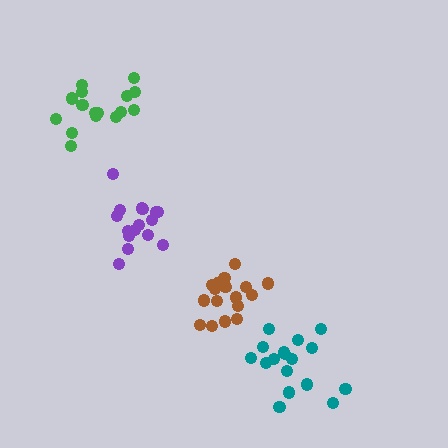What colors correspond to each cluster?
The clusters are colored: purple, brown, green, teal.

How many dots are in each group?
Group 1: 16 dots, Group 2: 17 dots, Group 3: 16 dots, Group 4: 17 dots (66 total).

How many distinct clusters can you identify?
There are 4 distinct clusters.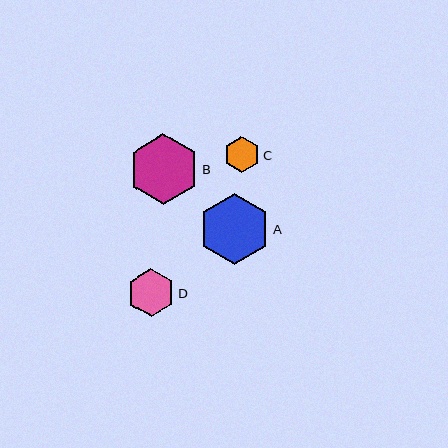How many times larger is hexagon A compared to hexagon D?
Hexagon A is approximately 1.5 times the size of hexagon D.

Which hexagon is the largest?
Hexagon A is the largest with a size of approximately 71 pixels.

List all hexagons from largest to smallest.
From largest to smallest: A, B, D, C.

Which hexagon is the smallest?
Hexagon C is the smallest with a size of approximately 36 pixels.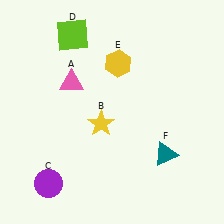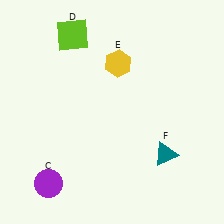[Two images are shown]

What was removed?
The yellow star (B), the pink triangle (A) were removed in Image 2.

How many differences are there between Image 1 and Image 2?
There are 2 differences between the two images.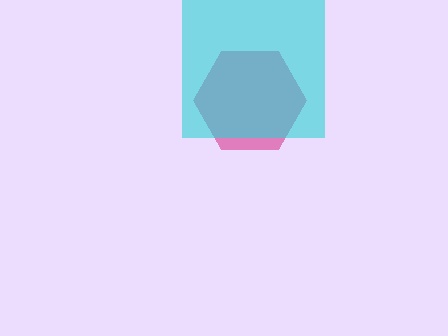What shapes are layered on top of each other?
The layered shapes are: a magenta hexagon, a cyan square.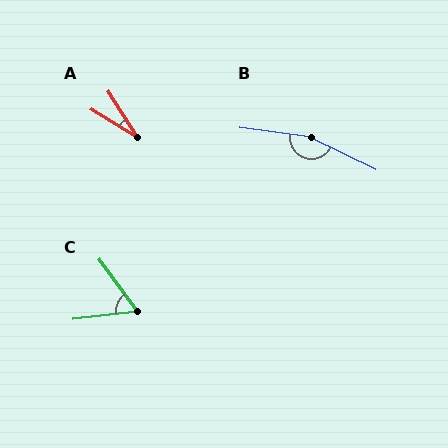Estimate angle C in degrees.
Approximately 61 degrees.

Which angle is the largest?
B, at approximately 162 degrees.